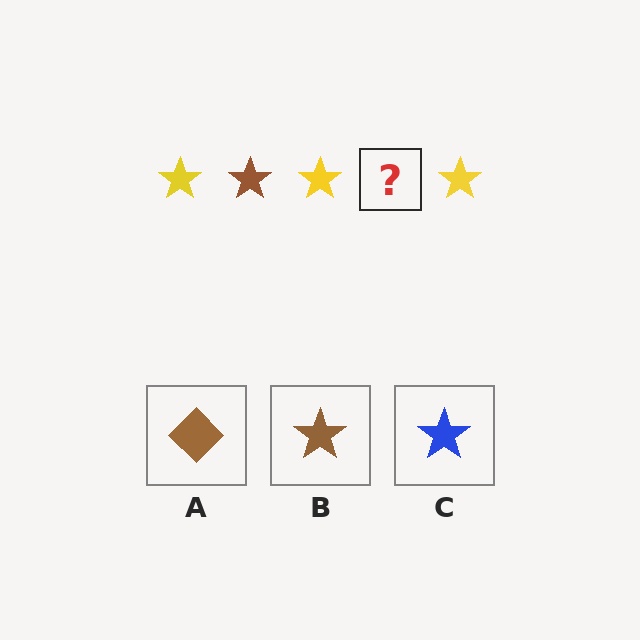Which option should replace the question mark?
Option B.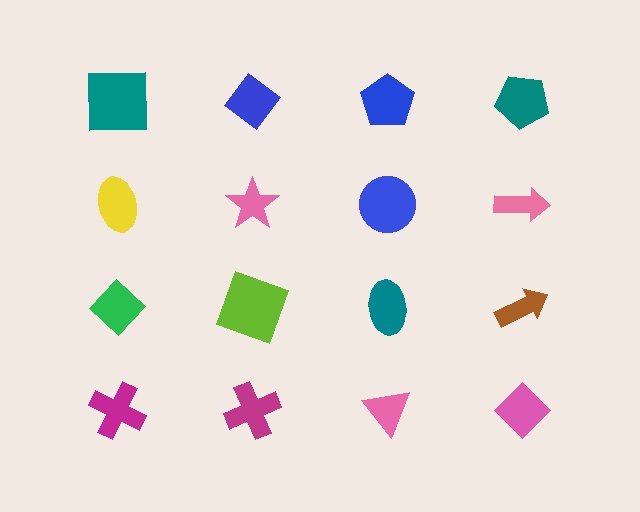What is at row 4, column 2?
A magenta cross.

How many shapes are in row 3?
4 shapes.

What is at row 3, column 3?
A teal ellipse.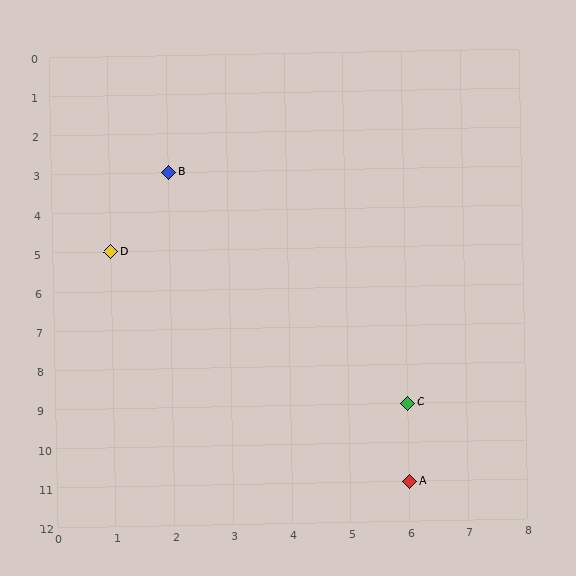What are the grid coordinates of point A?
Point A is at grid coordinates (6, 11).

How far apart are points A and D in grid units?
Points A and D are 5 columns and 6 rows apart (about 7.8 grid units diagonally).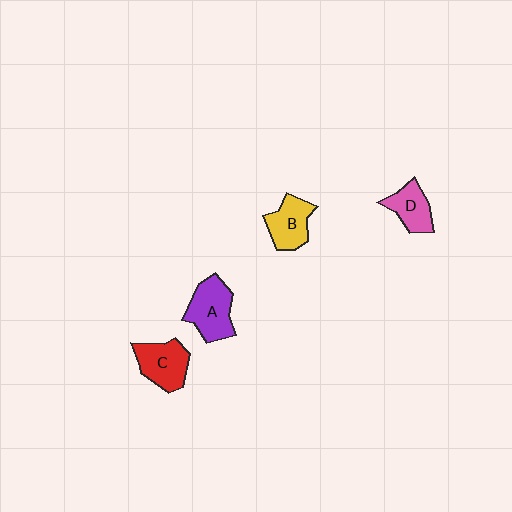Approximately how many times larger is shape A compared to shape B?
Approximately 1.2 times.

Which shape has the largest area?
Shape A (purple).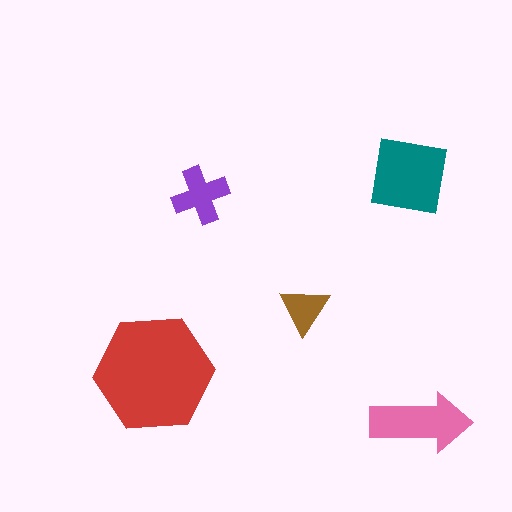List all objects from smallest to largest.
The brown triangle, the purple cross, the pink arrow, the teal square, the red hexagon.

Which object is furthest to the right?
The pink arrow is rightmost.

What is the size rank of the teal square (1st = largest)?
2nd.